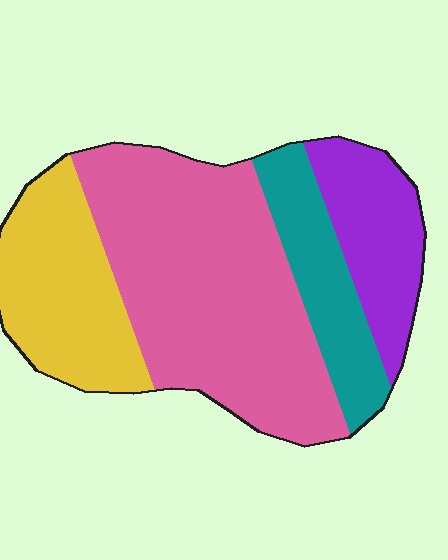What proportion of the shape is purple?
Purple takes up about one sixth (1/6) of the shape.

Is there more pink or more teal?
Pink.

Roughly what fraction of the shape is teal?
Teal takes up about one sixth (1/6) of the shape.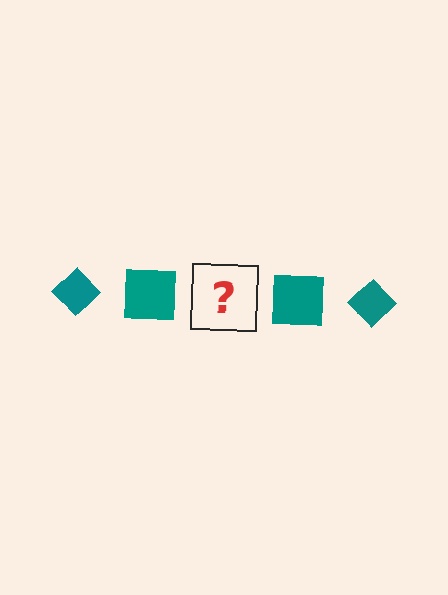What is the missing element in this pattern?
The missing element is a teal diamond.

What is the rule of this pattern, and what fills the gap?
The rule is that the pattern cycles through diamond, square shapes in teal. The gap should be filled with a teal diamond.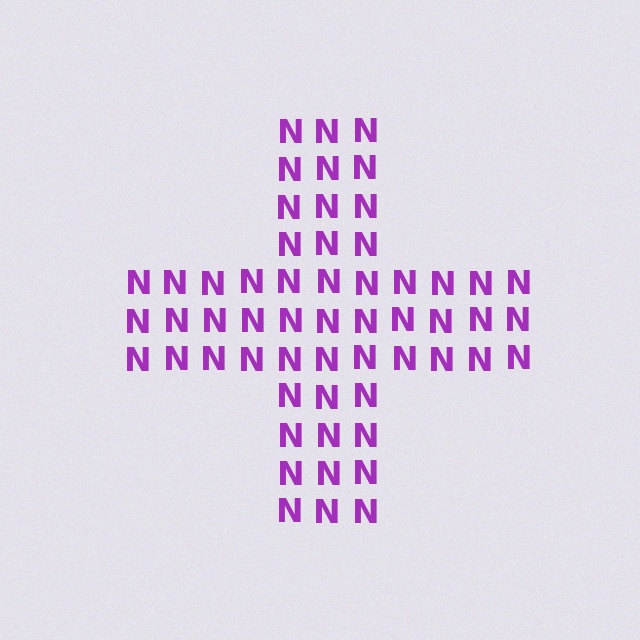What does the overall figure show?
The overall figure shows a cross.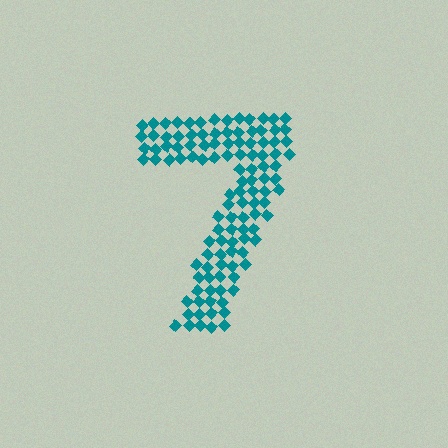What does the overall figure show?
The overall figure shows the digit 7.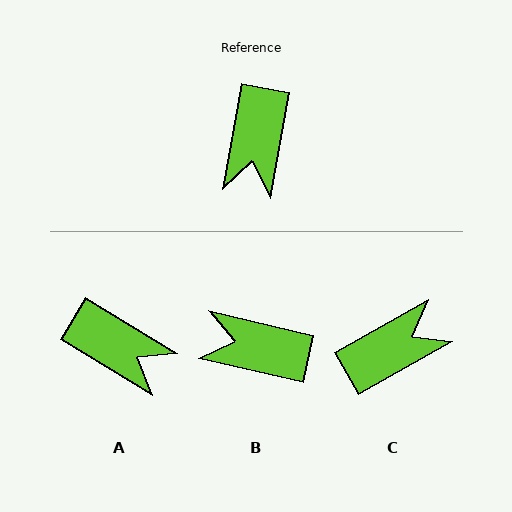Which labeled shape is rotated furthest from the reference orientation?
C, about 130 degrees away.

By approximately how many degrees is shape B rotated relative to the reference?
Approximately 93 degrees clockwise.